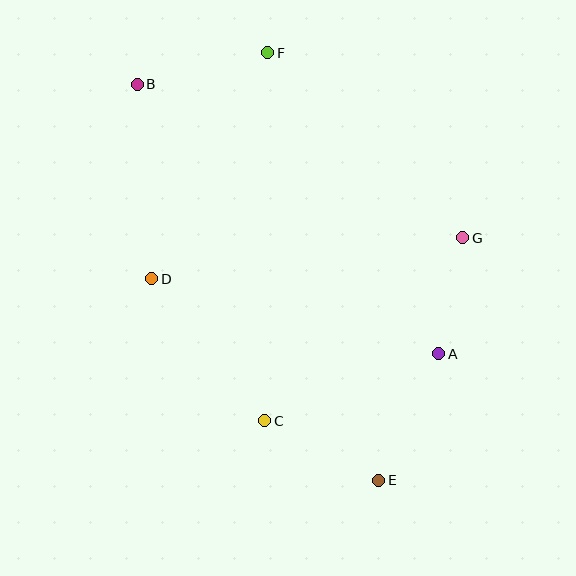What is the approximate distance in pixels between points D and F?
The distance between D and F is approximately 254 pixels.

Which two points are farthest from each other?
Points B and E are farthest from each other.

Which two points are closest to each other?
Points A and G are closest to each other.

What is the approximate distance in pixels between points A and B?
The distance between A and B is approximately 404 pixels.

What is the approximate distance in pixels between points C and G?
The distance between C and G is approximately 269 pixels.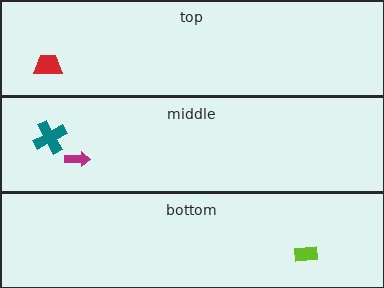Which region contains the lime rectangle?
The bottom region.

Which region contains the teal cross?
The middle region.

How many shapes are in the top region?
1.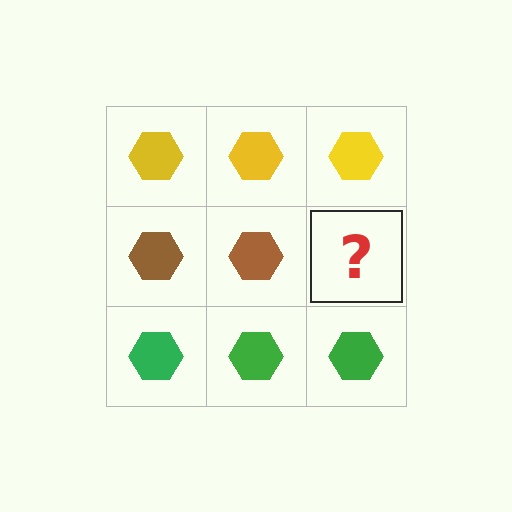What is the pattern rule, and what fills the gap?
The rule is that each row has a consistent color. The gap should be filled with a brown hexagon.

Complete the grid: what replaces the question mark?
The question mark should be replaced with a brown hexagon.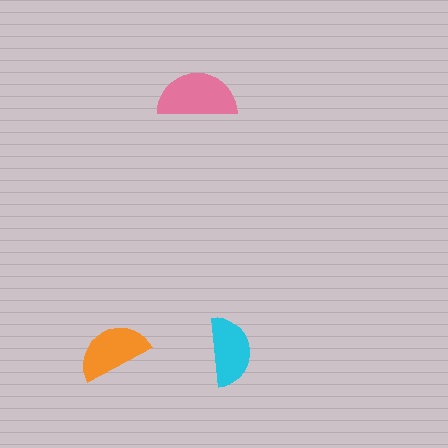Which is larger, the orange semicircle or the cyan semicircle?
The orange one.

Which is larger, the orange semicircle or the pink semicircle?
The pink one.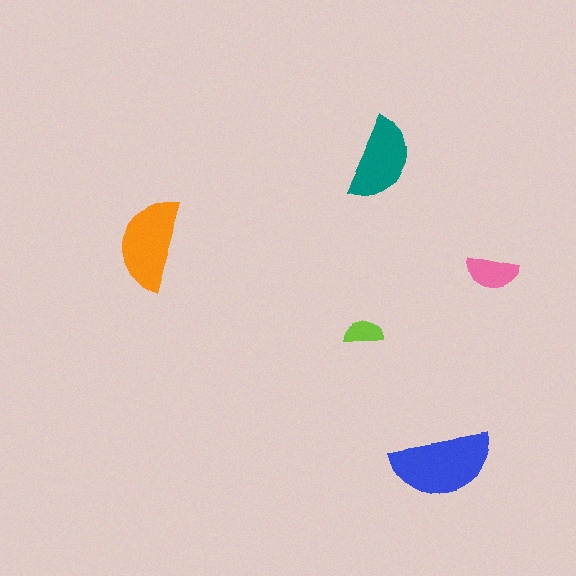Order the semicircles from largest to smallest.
the blue one, the orange one, the teal one, the pink one, the lime one.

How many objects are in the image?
There are 5 objects in the image.